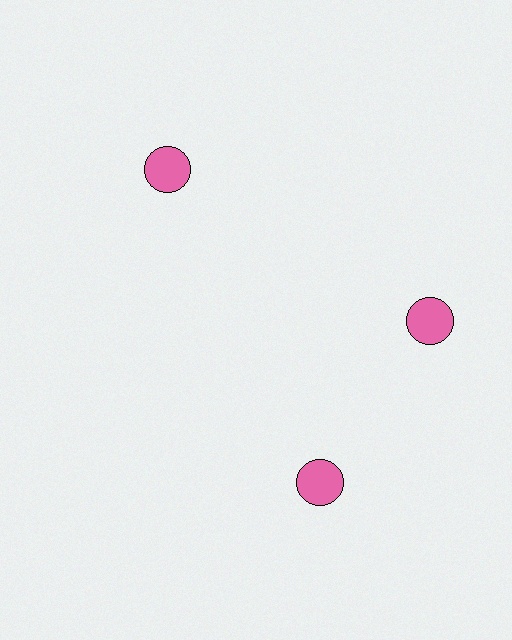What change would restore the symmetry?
The symmetry would be restored by rotating it back into even spacing with its neighbors so that all 3 circles sit at equal angles and equal distance from the center.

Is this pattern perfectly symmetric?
No. The 3 pink circles are arranged in a ring, but one element near the 7 o'clock position is rotated out of alignment along the ring, breaking the 3-fold rotational symmetry.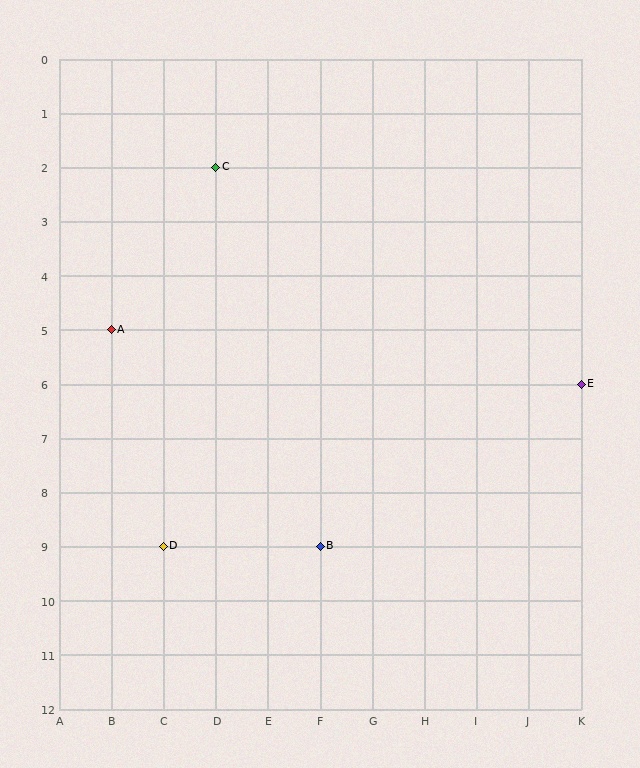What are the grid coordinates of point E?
Point E is at grid coordinates (K, 6).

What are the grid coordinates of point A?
Point A is at grid coordinates (B, 5).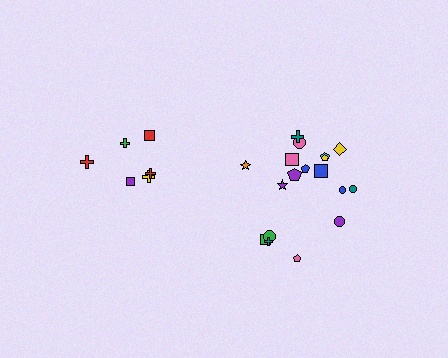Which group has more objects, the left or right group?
The right group.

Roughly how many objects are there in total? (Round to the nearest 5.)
Roughly 25 objects in total.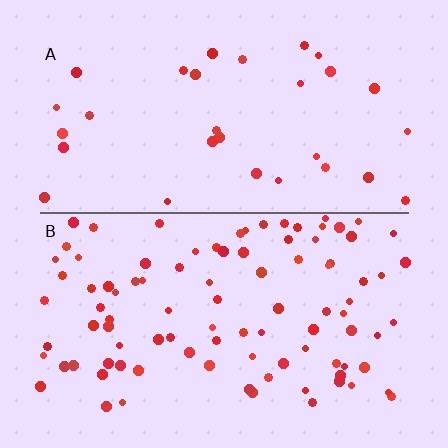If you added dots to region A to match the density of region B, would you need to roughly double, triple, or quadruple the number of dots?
Approximately triple.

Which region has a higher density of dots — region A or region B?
B (the bottom).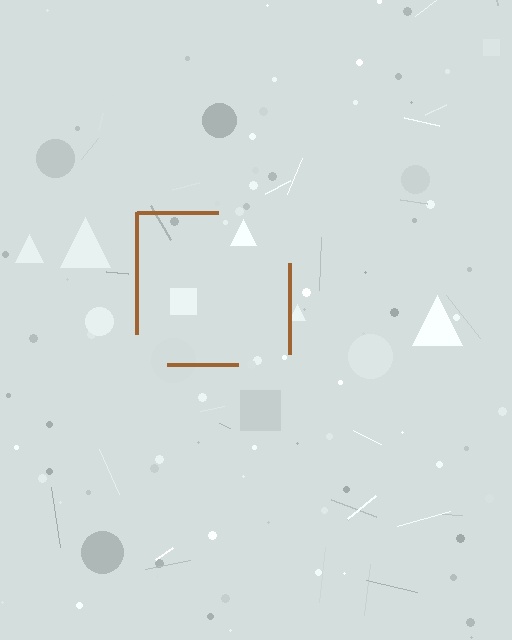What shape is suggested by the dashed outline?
The dashed outline suggests a square.